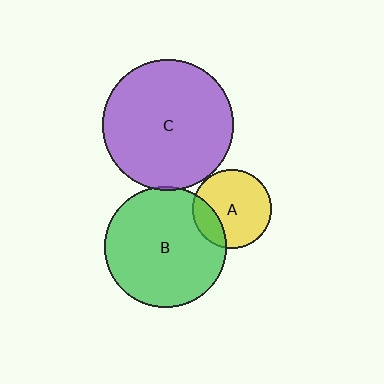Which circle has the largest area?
Circle C (purple).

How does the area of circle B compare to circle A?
Approximately 2.4 times.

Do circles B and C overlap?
Yes.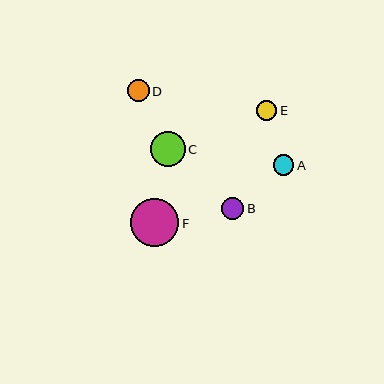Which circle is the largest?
Circle F is the largest with a size of approximately 48 pixels.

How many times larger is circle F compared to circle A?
Circle F is approximately 2.4 times the size of circle A.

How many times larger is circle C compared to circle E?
Circle C is approximately 1.7 times the size of circle E.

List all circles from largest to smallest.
From largest to smallest: F, C, B, D, E, A.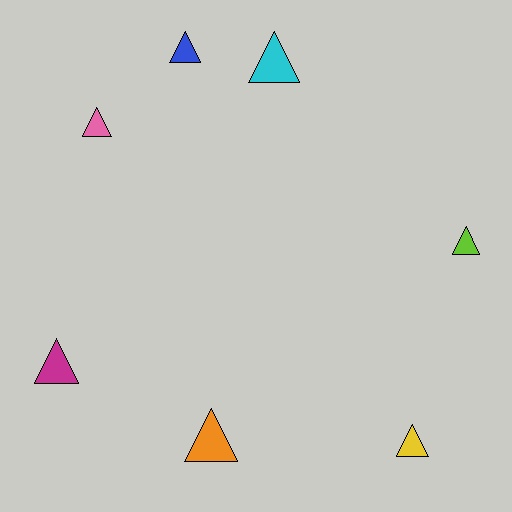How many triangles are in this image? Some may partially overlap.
There are 7 triangles.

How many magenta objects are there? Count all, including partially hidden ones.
There is 1 magenta object.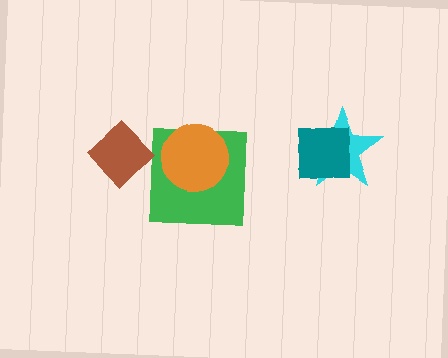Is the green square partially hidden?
Yes, it is partially covered by another shape.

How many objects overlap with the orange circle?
1 object overlaps with the orange circle.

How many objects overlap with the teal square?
1 object overlaps with the teal square.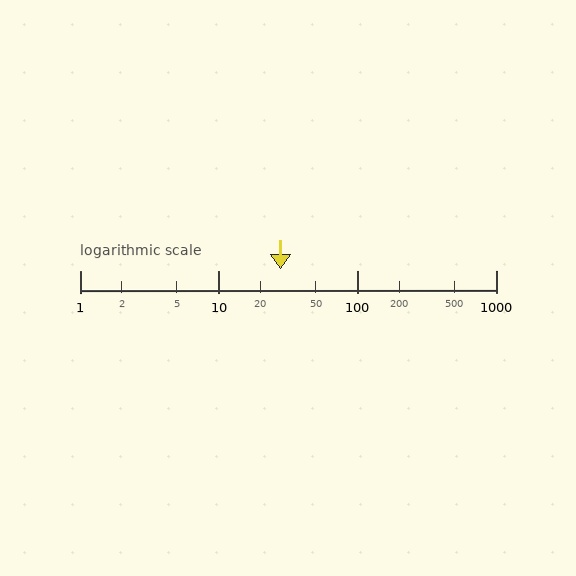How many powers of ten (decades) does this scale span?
The scale spans 3 decades, from 1 to 1000.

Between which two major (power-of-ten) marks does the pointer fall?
The pointer is between 10 and 100.